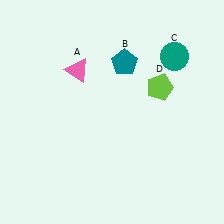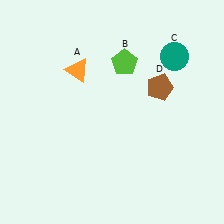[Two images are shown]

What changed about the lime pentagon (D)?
In Image 1, D is lime. In Image 2, it changed to brown.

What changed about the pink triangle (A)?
In Image 1, A is pink. In Image 2, it changed to orange.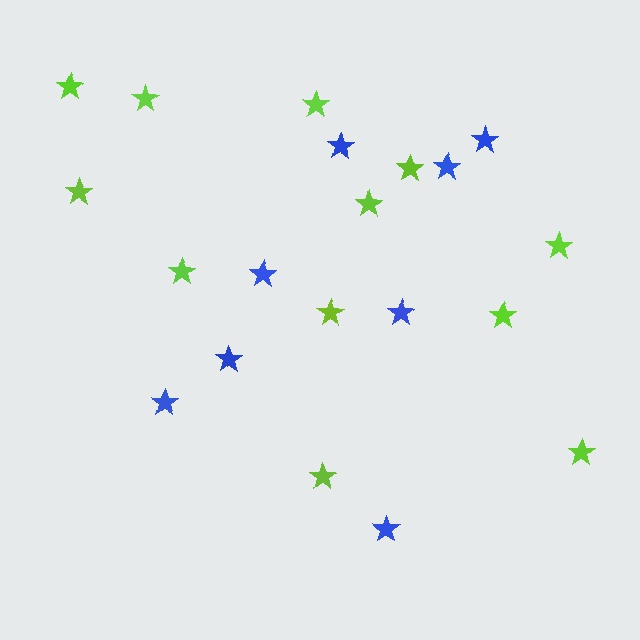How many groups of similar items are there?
There are 2 groups: one group of blue stars (8) and one group of lime stars (12).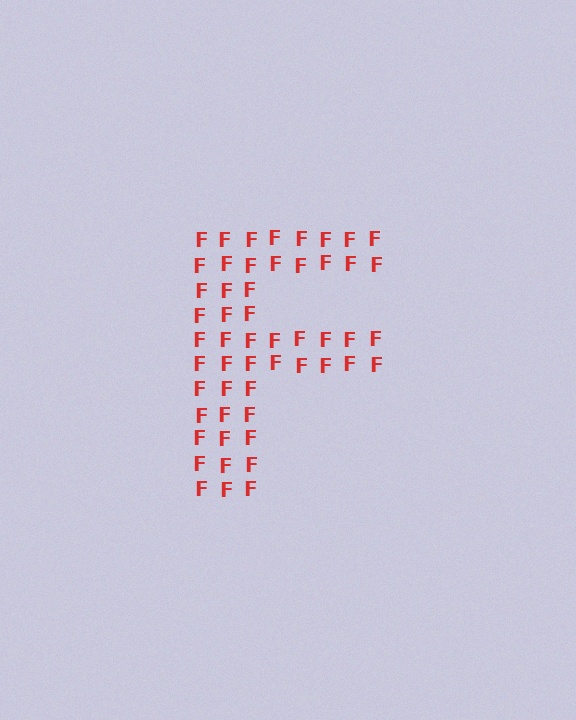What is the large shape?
The large shape is the letter F.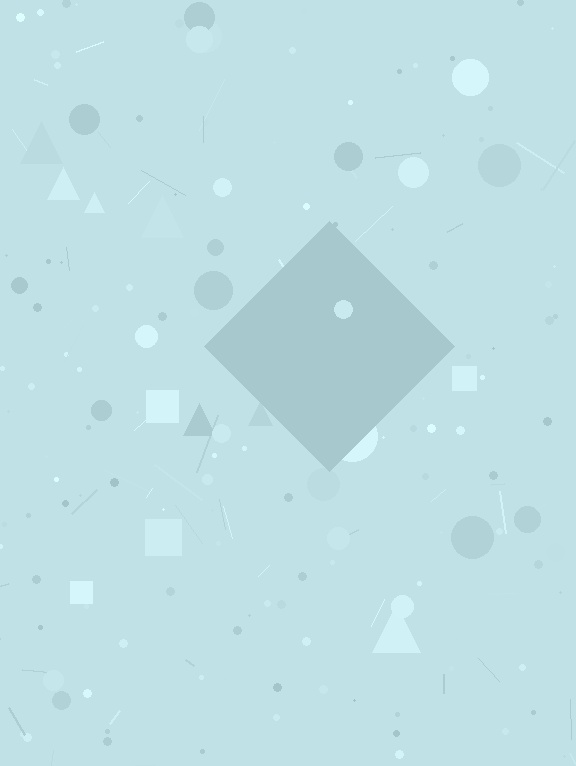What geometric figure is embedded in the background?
A diamond is embedded in the background.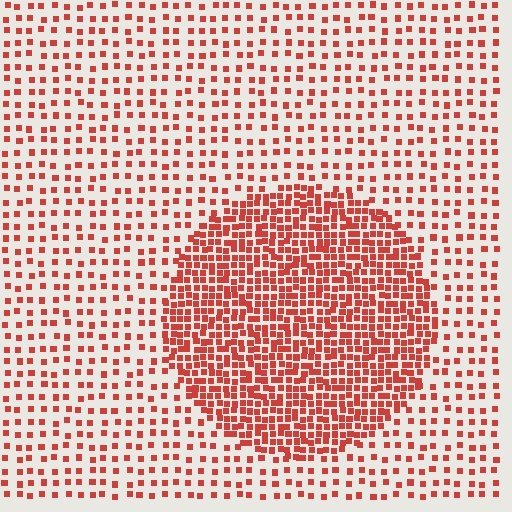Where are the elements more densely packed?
The elements are more densely packed inside the circle boundary.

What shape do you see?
I see a circle.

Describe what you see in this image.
The image contains small red elements arranged at two different densities. A circle-shaped region is visible where the elements are more densely packed than the surrounding area.